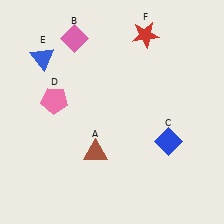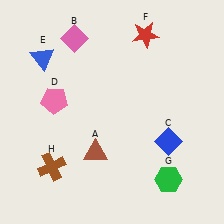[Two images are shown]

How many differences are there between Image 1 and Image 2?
There are 2 differences between the two images.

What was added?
A green hexagon (G), a brown cross (H) were added in Image 2.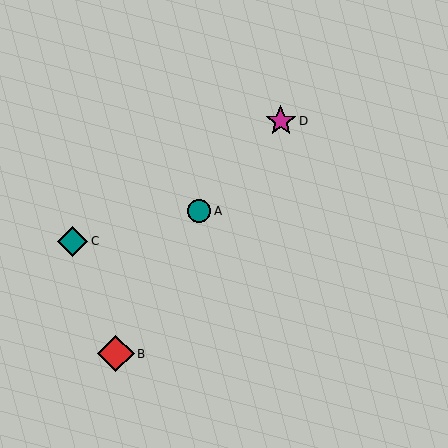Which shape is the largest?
The red diamond (labeled B) is the largest.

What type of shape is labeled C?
Shape C is a teal diamond.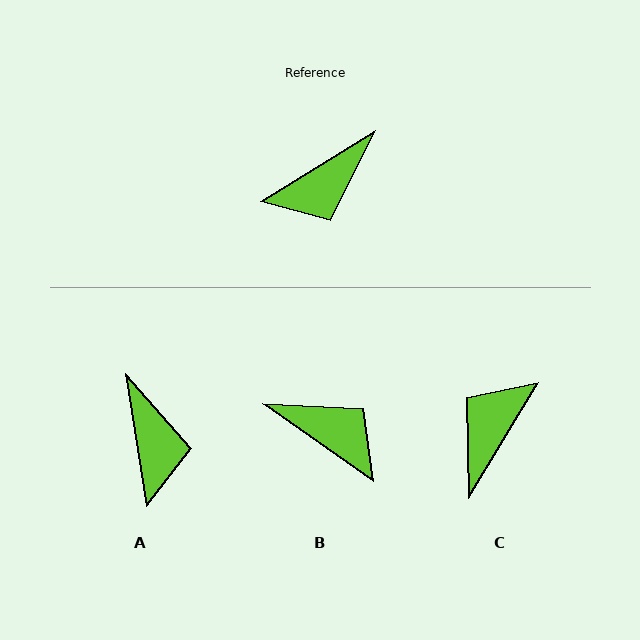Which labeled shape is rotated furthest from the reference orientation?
C, about 153 degrees away.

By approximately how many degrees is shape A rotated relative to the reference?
Approximately 67 degrees counter-clockwise.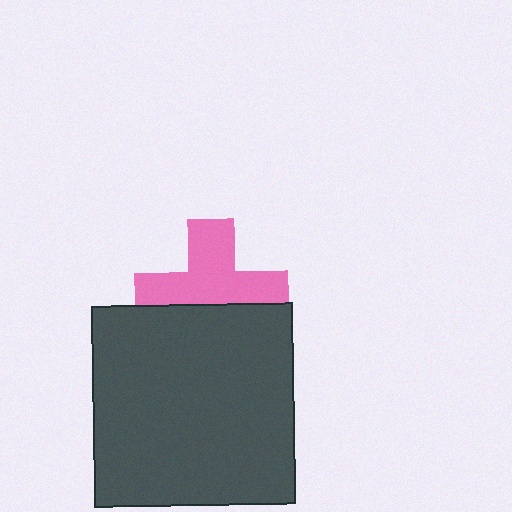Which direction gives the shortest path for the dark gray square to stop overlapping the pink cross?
Moving down gives the shortest separation.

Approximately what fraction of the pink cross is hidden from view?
Roughly 39% of the pink cross is hidden behind the dark gray square.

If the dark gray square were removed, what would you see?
You would see the complete pink cross.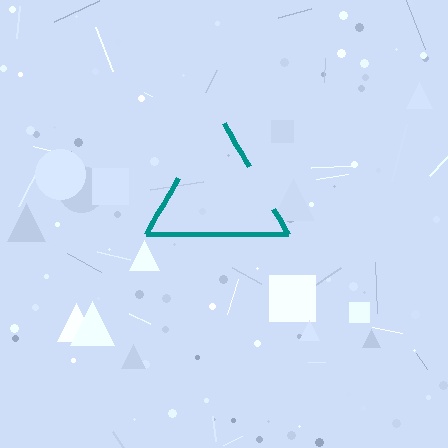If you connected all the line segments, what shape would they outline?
They would outline a triangle.